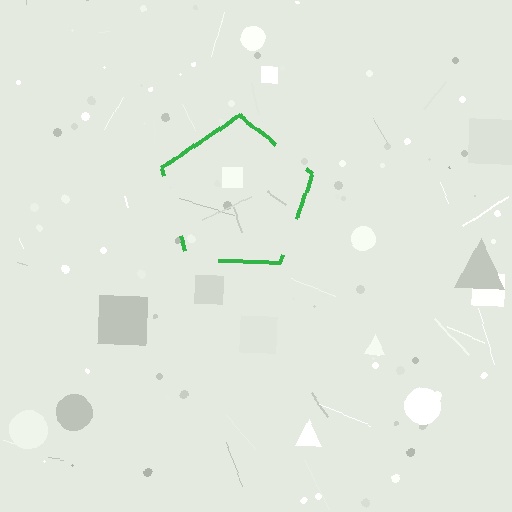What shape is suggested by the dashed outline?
The dashed outline suggests a pentagon.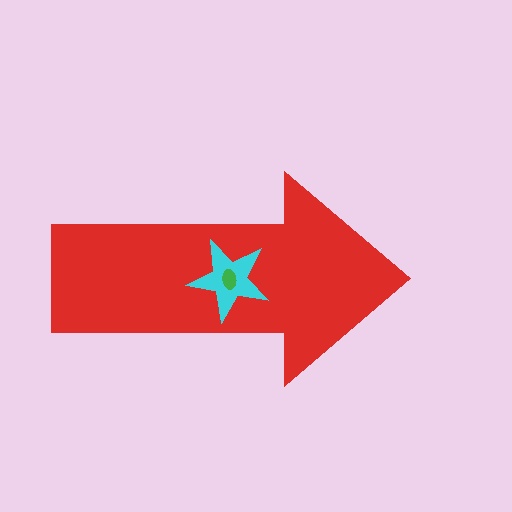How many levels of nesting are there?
3.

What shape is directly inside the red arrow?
The cyan star.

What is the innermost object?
The green ellipse.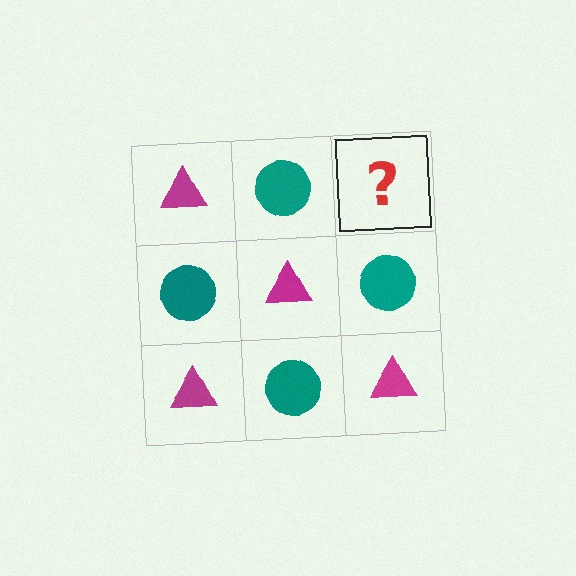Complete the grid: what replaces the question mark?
The question mark should be replaced with a magenta triangle.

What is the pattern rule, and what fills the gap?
The rule is that it alternates magenta triangle and teal circle in a checkerboard pattern. The gap should be filled with a magenta triangle.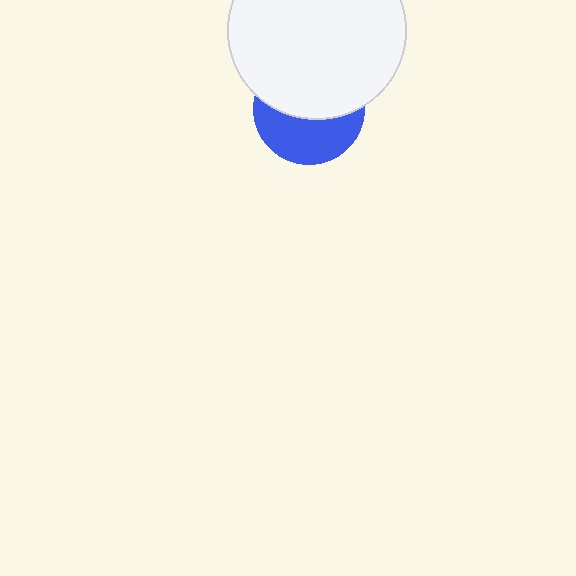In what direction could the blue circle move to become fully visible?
The blue circle could move down. That would shift it out from behind the white circle entirely.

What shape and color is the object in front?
The object in front is a white circle.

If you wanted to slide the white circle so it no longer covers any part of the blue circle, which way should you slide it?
Slide it up — that is the most direct way to separate the two shapes.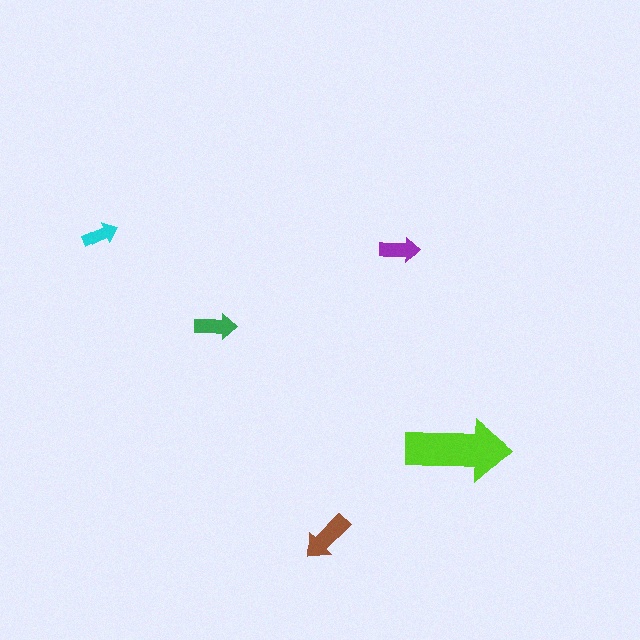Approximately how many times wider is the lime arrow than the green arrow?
About 2.5 times wider.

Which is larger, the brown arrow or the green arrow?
The brown one.